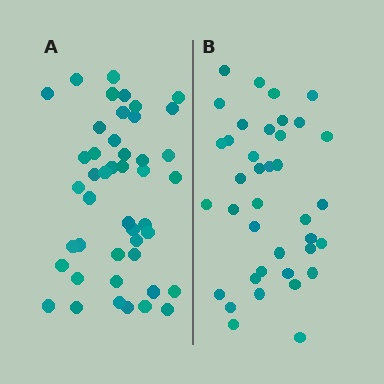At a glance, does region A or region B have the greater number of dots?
Region A (the left region) has more dots.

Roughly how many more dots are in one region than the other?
Region A has roughly 8 or so more dots than region B.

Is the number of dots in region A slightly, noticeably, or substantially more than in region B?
Region A has only slightly more — the two regions are fairly close. The ratio is roughly 1.2 to 1.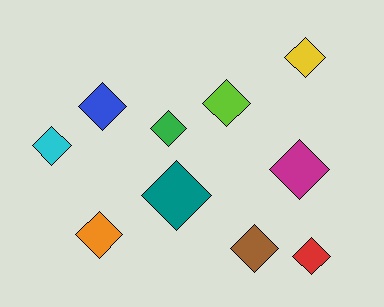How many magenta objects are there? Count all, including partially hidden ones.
There is 1 magenta object.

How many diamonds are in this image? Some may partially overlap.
There are 10 diamonds.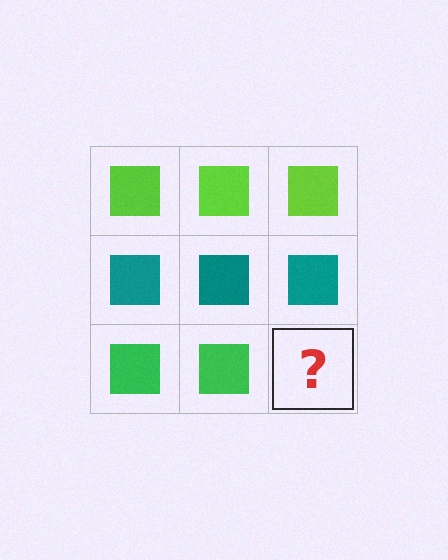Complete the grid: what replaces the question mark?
The question mark should be replaced with a green square.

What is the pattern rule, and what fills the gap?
The rule is that each row has a consistent color. The gap should be filled with a green square.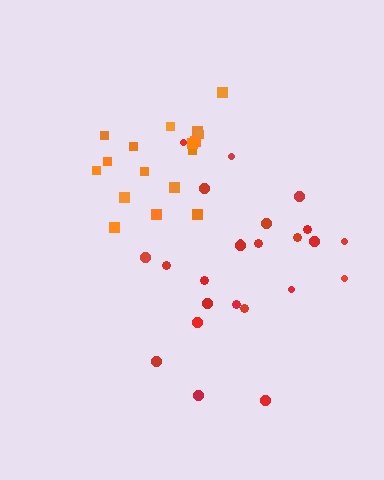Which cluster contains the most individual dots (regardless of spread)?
Red (24).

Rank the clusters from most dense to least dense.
orange, red.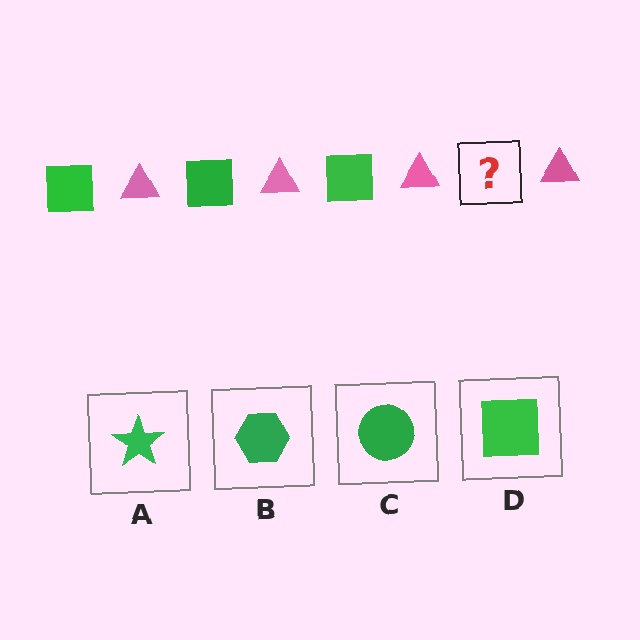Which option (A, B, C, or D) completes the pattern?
D.